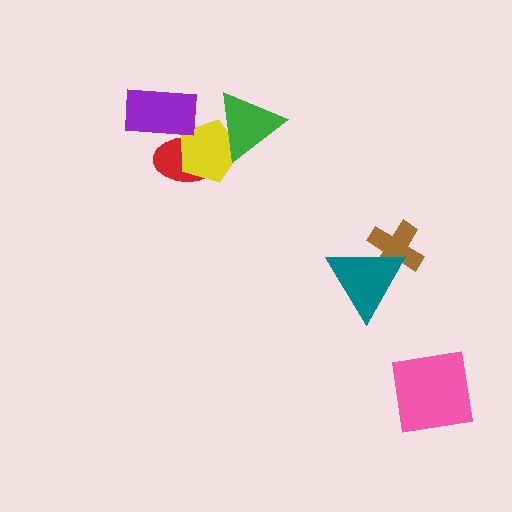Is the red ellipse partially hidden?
Yes, it is partially covered by another shape.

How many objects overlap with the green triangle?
1 object overlaps with the green triangle.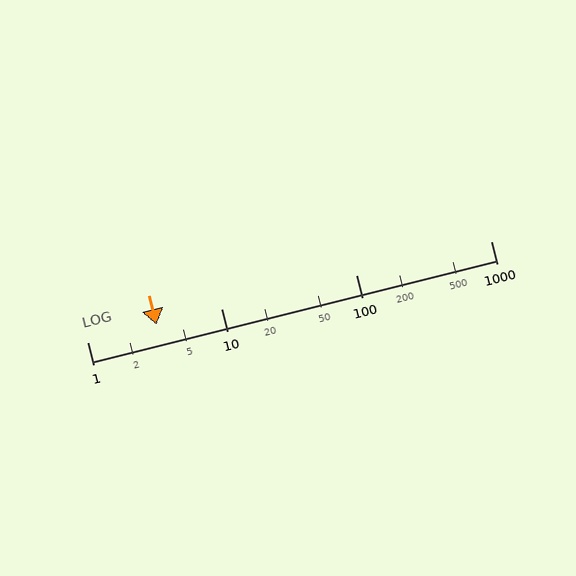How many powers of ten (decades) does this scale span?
The scale spans 3 decades, from 1 to 1000.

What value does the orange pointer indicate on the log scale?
The pointer indicates approximately 3.3.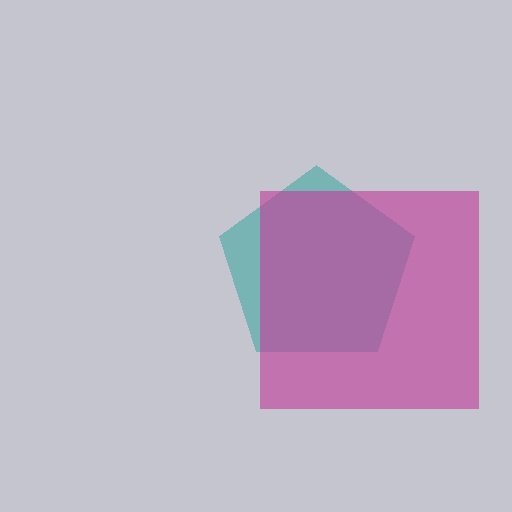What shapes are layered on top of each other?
The layered shapes are: a teal pentagon, a magenta square.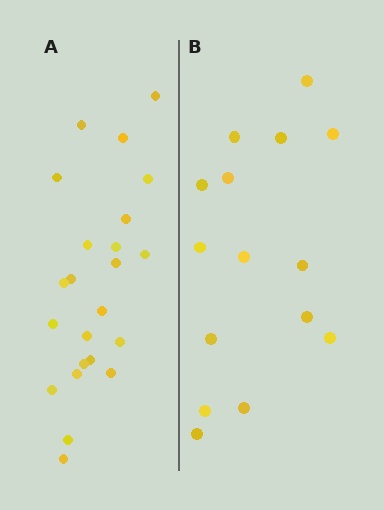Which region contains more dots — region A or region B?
Region A (the left region) has more dots.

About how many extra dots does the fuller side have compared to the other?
Region A has roughly 8 or so more dots than region B.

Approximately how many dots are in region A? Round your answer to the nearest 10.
About 20 dots. (The exact count is 23, which rounds to 20.)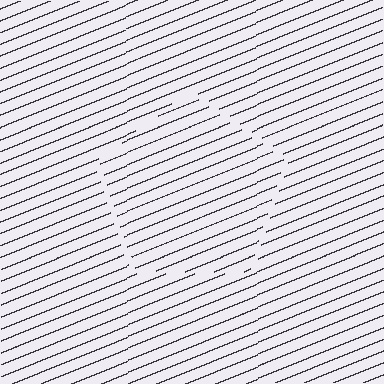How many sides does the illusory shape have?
5 sides — the line-ends trace a pentagon.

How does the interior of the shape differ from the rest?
The interior of the shape contains the same grating, shifted by half a period — the contour is defined by the phase discontinuity where line-ends from the inner and outer gratings abut.